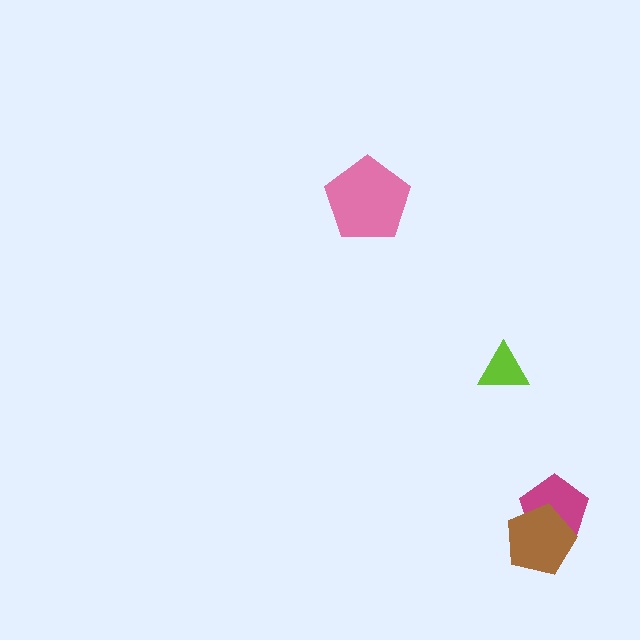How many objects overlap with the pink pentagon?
0 objects overlap with the pink pentagon.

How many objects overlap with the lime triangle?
0 objects overlap with the lime triangle.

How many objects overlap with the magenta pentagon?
1 object overlaps with the magenta pentagon.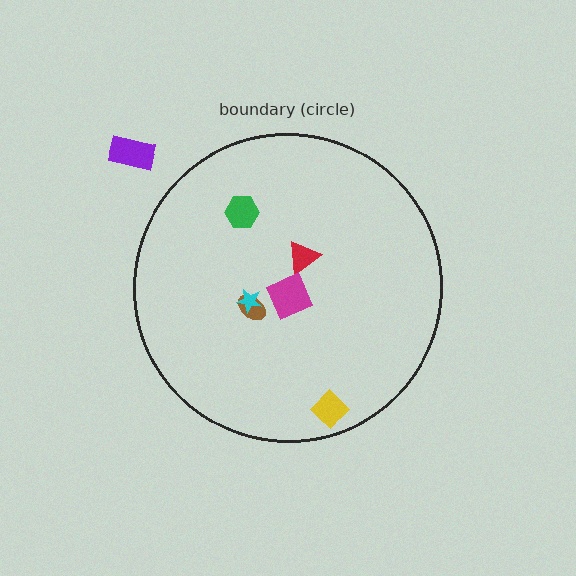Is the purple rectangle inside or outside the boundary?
Outside.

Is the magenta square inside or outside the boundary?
Inside.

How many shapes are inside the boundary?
6 inside, 1 outside.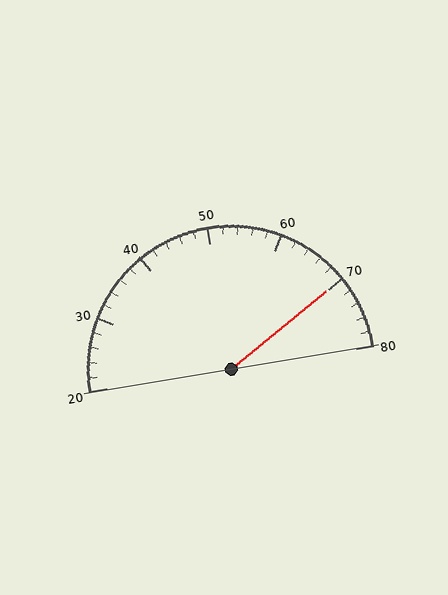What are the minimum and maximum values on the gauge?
The gauge ranges from 20 to 80.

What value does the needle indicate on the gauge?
The needle indicates approximately 70.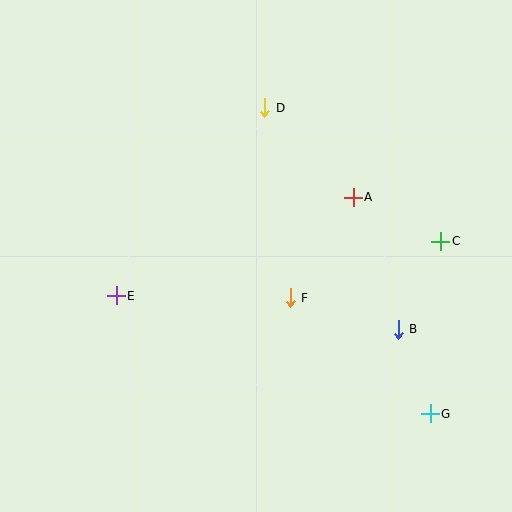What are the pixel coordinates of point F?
Point F is at (290, 298).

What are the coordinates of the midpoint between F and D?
The midpoint between F and D is at (277, 203).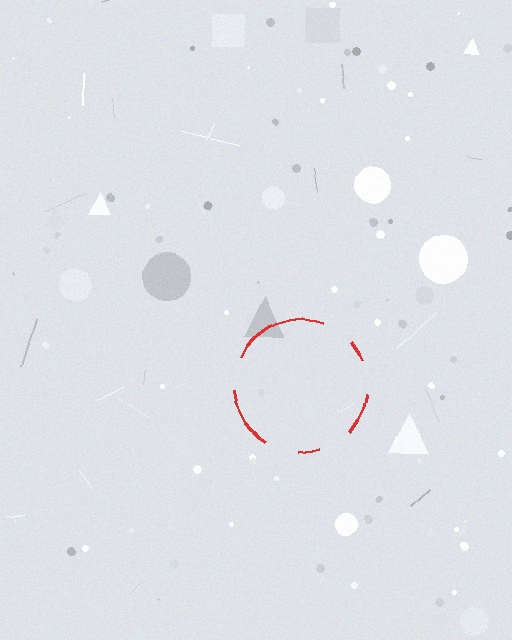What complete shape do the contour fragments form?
The contour fragments form a circle.